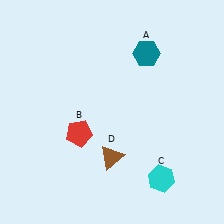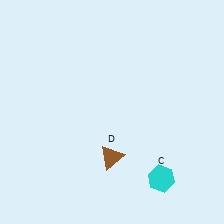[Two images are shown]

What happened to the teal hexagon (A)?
The teal hexagon (A) was removed in Image 2. It was in the top-right area of Image 1.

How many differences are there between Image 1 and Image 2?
There are 2 differences between the two images.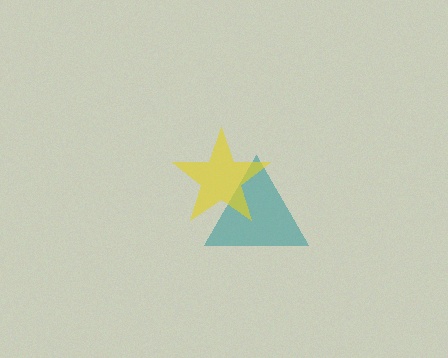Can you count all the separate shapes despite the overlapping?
Yes, there are 2 separate shapes.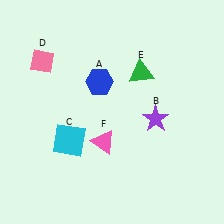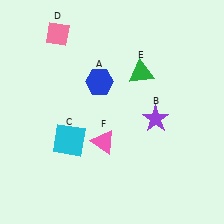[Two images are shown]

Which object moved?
The pink diamond (D) moved up.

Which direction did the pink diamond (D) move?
The pink diamond (D) moved up.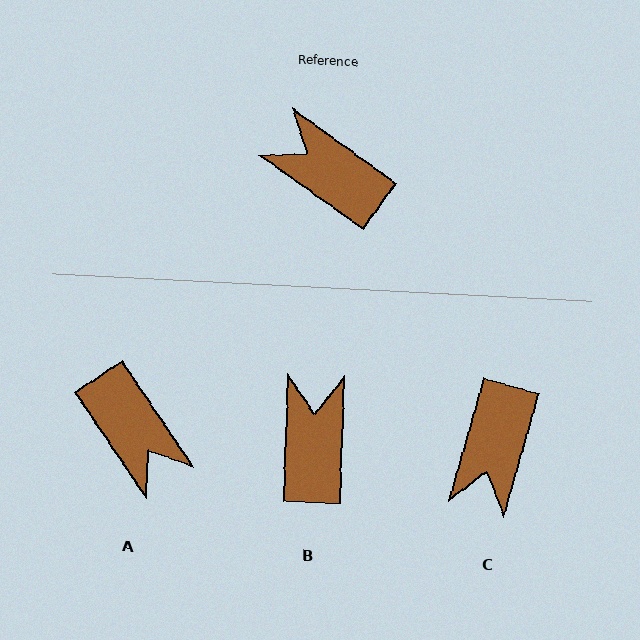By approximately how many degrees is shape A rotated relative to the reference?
Approximately 159 degrees counter-clockwise.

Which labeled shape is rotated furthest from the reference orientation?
A, about 159 degrees away.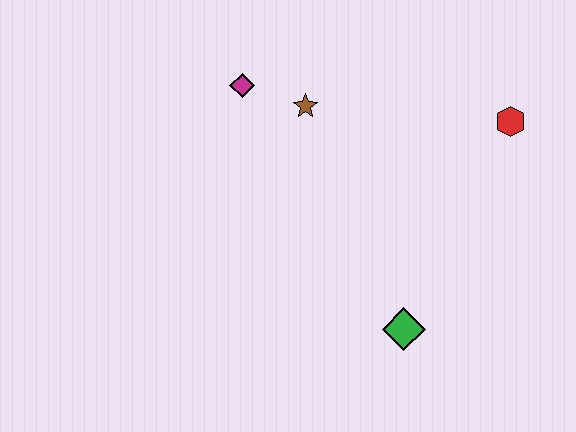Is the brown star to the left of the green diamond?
Yes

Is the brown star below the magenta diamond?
Yes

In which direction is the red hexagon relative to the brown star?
The red hexagon is to the right of the brown star.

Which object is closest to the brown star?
The magenta diamond is closest to the brown star.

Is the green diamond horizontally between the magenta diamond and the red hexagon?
Yes